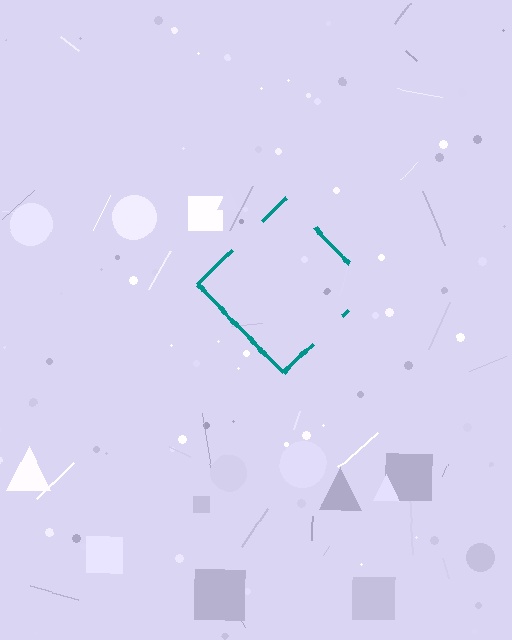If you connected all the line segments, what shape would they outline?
They would outline a diamond.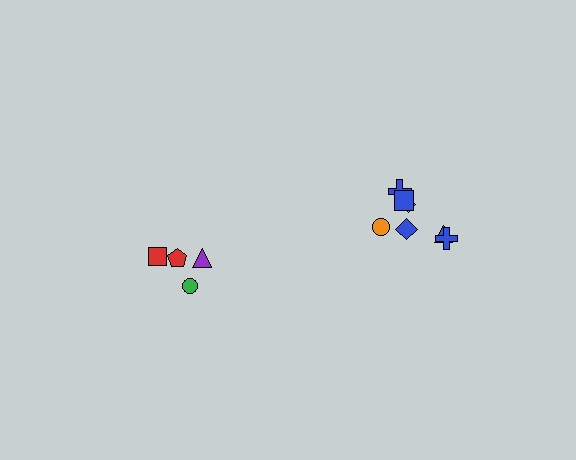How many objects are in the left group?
There are 4 objects.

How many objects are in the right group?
There are 7 objects.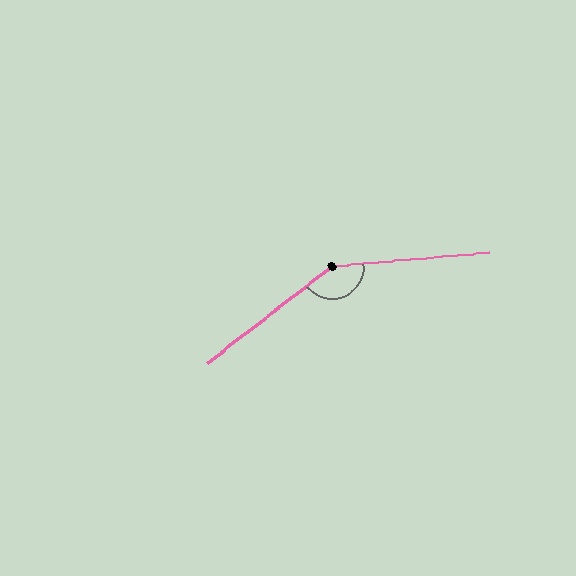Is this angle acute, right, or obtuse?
It is obtuse.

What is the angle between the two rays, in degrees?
Approximately 147 degrees.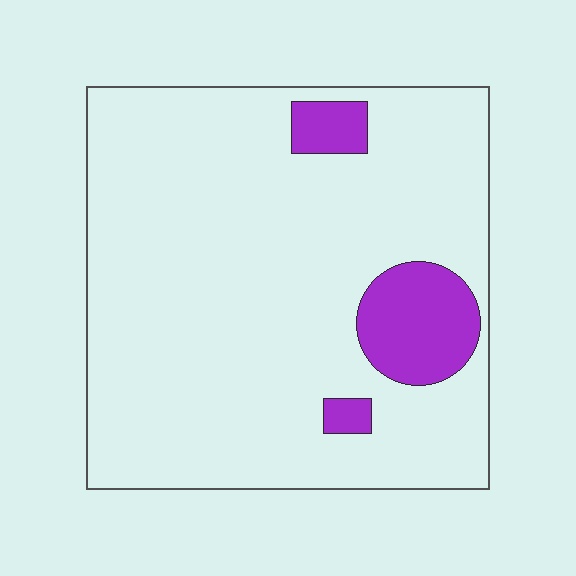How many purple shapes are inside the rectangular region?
3.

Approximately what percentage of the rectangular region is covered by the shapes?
Approximately 10%.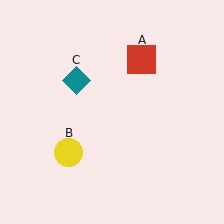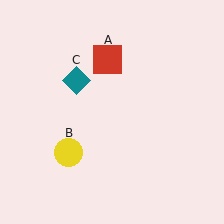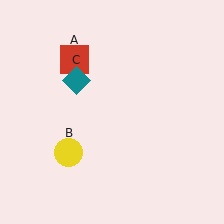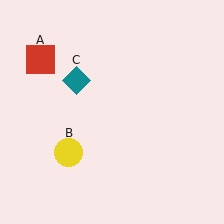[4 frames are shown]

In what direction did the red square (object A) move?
The red square (object A) moved left.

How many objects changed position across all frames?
1 object changed position: red square (object A).